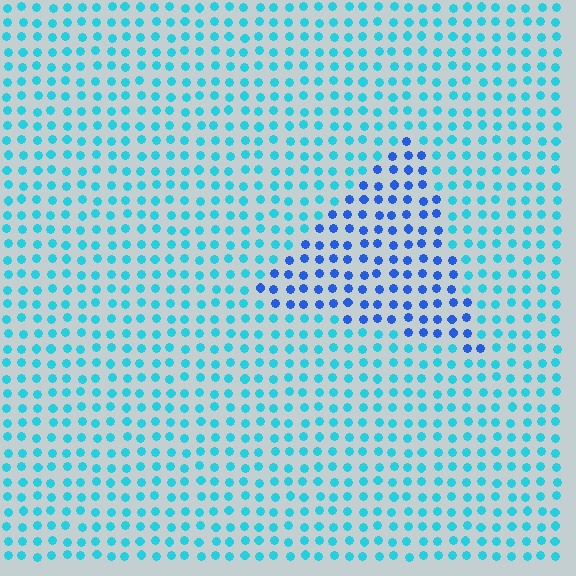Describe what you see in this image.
The image is filled with small cyan elements in a uniform arrangement. A triangle-shaped region is visible where the elements are tinted to a slightly different hue, forming a subtle color boundary.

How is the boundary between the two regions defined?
The boundary is defined purely by a slight shift in hue (about 37 degrees). Spacing, size, and orientation are identical on both sides.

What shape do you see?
I see a triangle.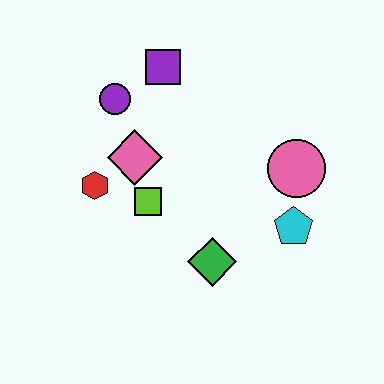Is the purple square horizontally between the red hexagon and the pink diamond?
No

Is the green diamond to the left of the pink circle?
Yes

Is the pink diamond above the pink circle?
Yes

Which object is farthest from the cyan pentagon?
The purple circle is farthest from the cyan pentagon.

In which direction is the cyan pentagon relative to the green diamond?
The cyan pentagon is to the right of the green diamond.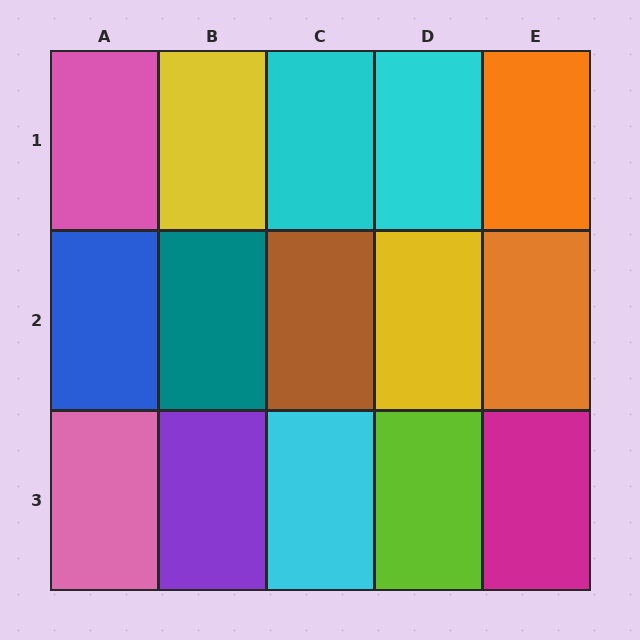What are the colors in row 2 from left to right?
Blue, teal, brown, yellow, orange.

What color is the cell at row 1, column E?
Orange.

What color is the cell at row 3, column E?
Magenta.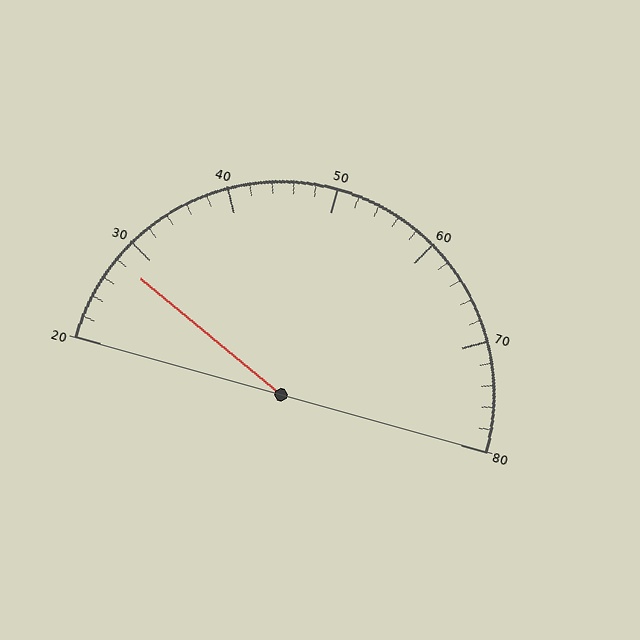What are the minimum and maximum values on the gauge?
The gauge ranges from 20 to 80.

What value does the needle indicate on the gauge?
The needle indicates approximately 28.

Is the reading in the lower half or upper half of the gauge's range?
The reading is in the lower half of the range (20 to 80).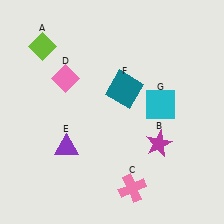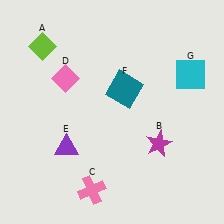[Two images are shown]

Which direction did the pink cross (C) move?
The pink cross (C) moved left.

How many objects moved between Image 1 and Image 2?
2 objects moved between the two images.